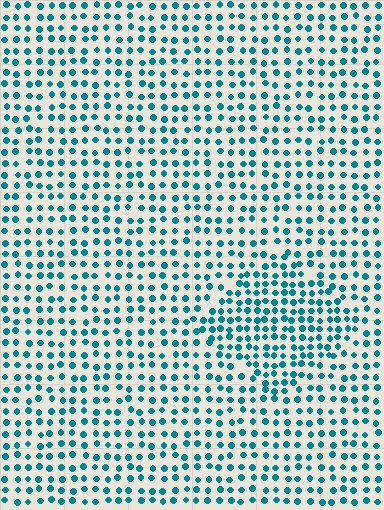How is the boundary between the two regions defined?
The boundary is defined by a change in element density (approximately 1.6x ratio). All elements are the same color, size, and shape.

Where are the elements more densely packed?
The elements are more densely packed inside the diamond boundary.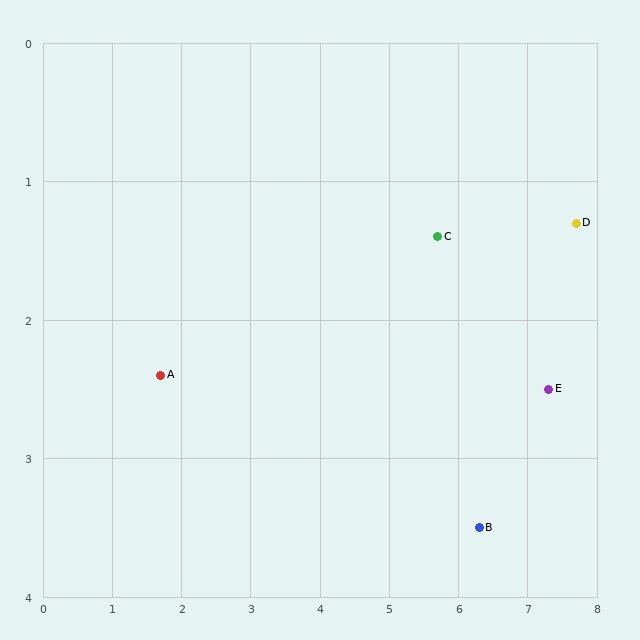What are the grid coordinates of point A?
Point A is at approximately (1.7, 2.4).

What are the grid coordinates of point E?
Point E is at approximately (7.3, 2.5).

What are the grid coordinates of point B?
Point B is at approximately (6.3, 3.5).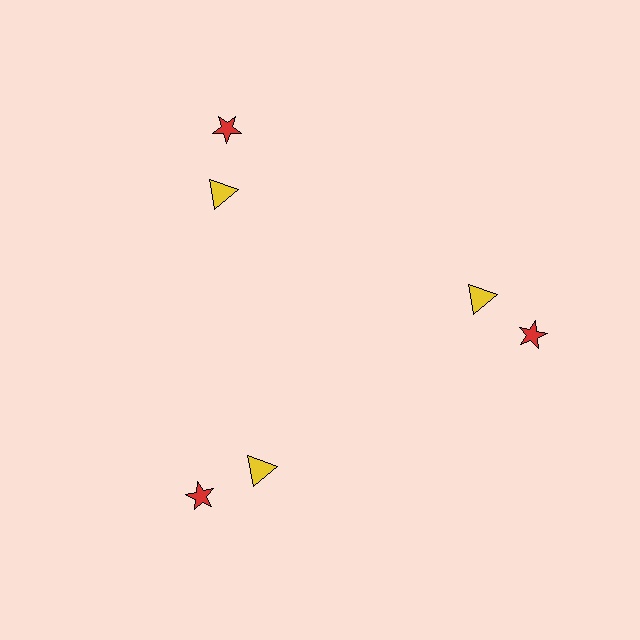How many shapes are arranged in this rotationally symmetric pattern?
There are 6 shapes, arranged in 3 groups of 2.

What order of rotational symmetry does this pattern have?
This pattern has 3-fold rotational symmetry.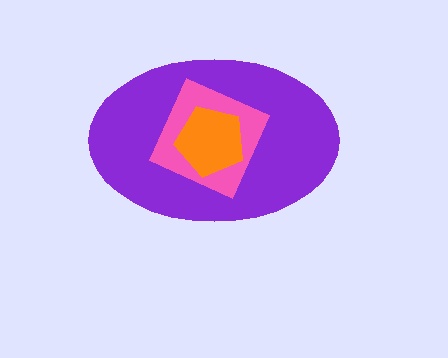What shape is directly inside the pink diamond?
The orange pentagon.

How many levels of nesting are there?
3.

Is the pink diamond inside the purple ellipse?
Yes.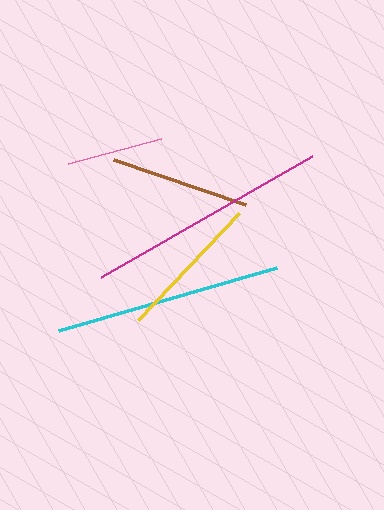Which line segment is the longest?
The magenta line is the longest at approximately 243 pixels.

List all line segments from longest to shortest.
From longest to shortest: magenta, cyan, yellow, brown, pink.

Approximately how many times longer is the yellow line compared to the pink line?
The yellow line is approximately 1.5 times the length of the pink line.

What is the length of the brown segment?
The brown segment is approximately 139 pixels long.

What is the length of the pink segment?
The pink segment is approximately 97 pixels long.